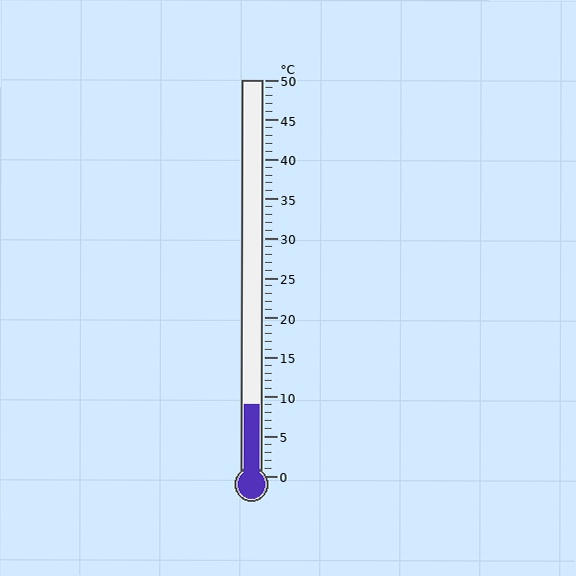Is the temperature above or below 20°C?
The temperature is below 20°C.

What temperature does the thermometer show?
The thermometer shows approximately 9°C.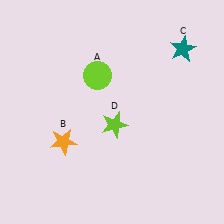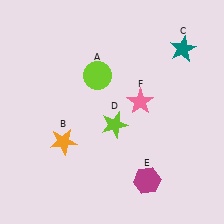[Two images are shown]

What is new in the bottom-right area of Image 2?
A magenta hexagon (E) was added in the bottom-right area of Image 2.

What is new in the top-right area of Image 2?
A pink star (F) was added in the top-right area of Image 2.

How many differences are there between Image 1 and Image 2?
There are 2 differences between the two images.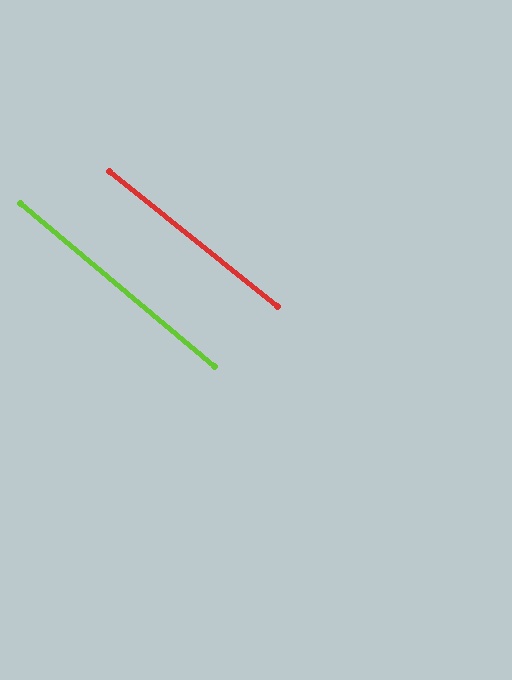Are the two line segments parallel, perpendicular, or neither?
Parallel — their directions differ by only 1.3°.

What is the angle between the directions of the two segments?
Approximately 1 degree.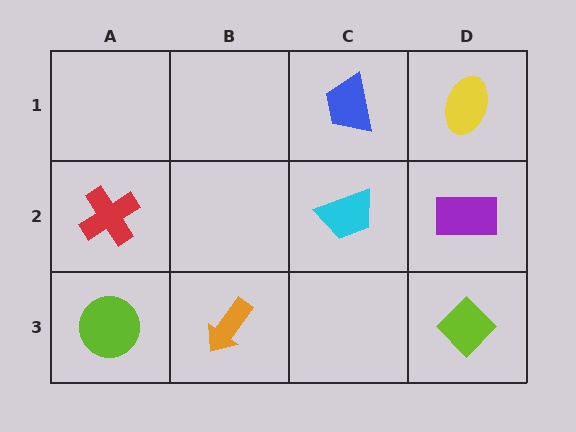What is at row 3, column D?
A lime diamond.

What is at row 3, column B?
An orange arrow.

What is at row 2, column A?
A red cross.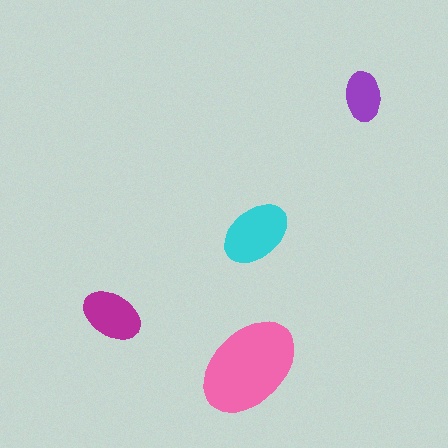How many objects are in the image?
There are 4 objects in the image.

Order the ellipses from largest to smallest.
the pink one, the cyan one, the magenta one, the purple one.